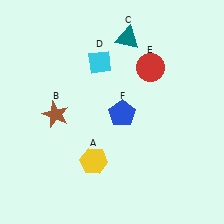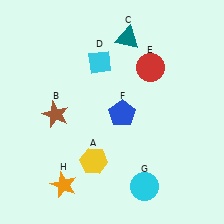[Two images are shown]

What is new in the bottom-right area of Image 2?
A cyan circle (G) was added in the bottom-right area of Image 2.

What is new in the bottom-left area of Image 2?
An orange star (H) was added in the bottom-left area of Image 2.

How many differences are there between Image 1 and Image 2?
There are 2 differences between the two images.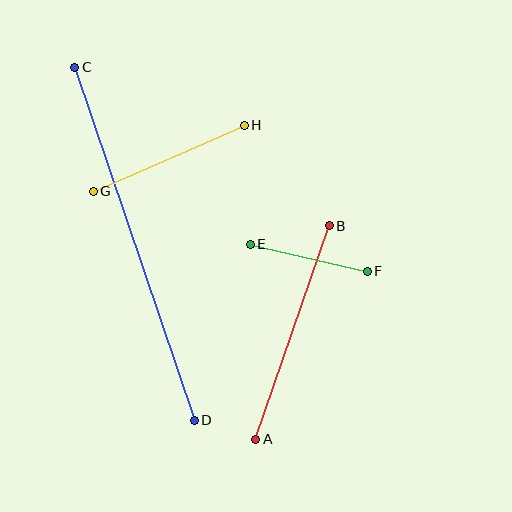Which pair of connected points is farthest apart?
Points C and D are farthest apart.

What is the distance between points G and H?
The distance is approximately 165 pixels.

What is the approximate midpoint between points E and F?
The midpoint is at approximately (309, 258) pixels.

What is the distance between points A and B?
The distance is approximately 226 pixels.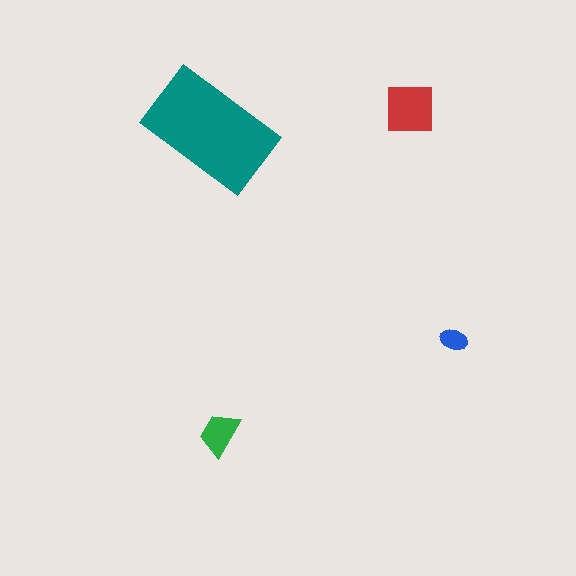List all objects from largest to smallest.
The teal rectangle, the red square, the green trapezoid, the blue ellipse.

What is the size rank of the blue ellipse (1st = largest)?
4th.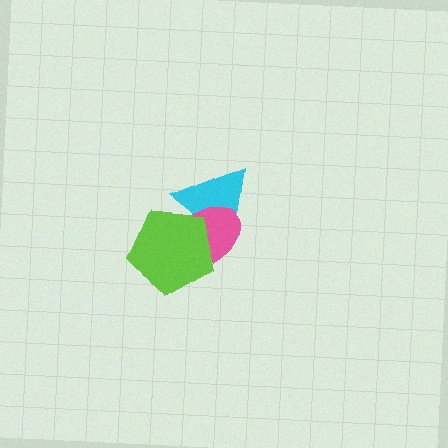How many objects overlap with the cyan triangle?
2 objects overlap with the cyan triangle.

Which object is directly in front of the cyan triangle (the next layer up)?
The pink ellipse is directly in front of the cyan triangle.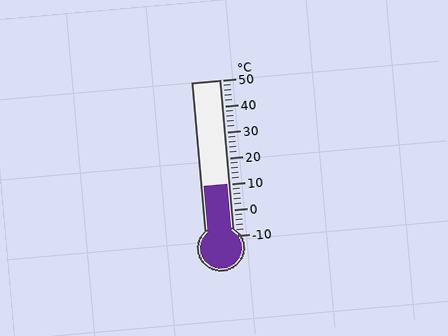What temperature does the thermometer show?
The thermometer shows approximately 10°C.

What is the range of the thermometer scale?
The thermometer scale ranges from -10°C to 50°C.